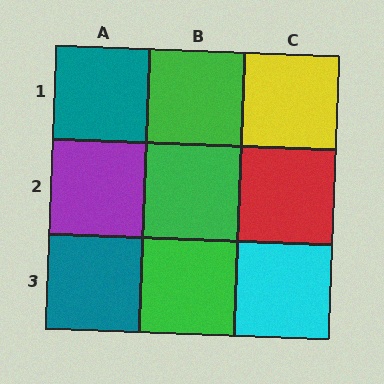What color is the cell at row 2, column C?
Red.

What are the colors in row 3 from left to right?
Teal, green, cyan.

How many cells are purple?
1 cell is purple.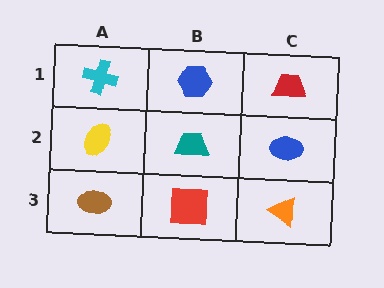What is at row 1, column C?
A red trapezoid.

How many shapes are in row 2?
3 shapes.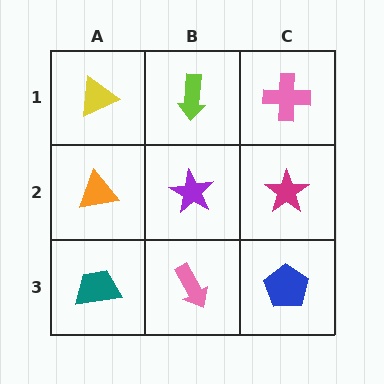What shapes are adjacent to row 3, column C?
A magenta star (row 2, column C), a pink arrow (row 3, column B).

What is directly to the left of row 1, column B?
A yellow triangle.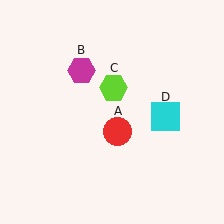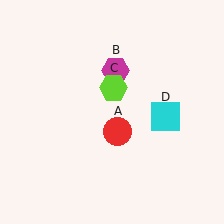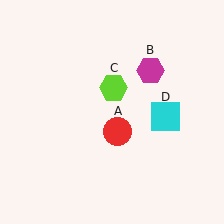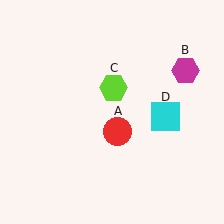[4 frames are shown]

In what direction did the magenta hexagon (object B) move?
The magenta hexagon (object B) moved right.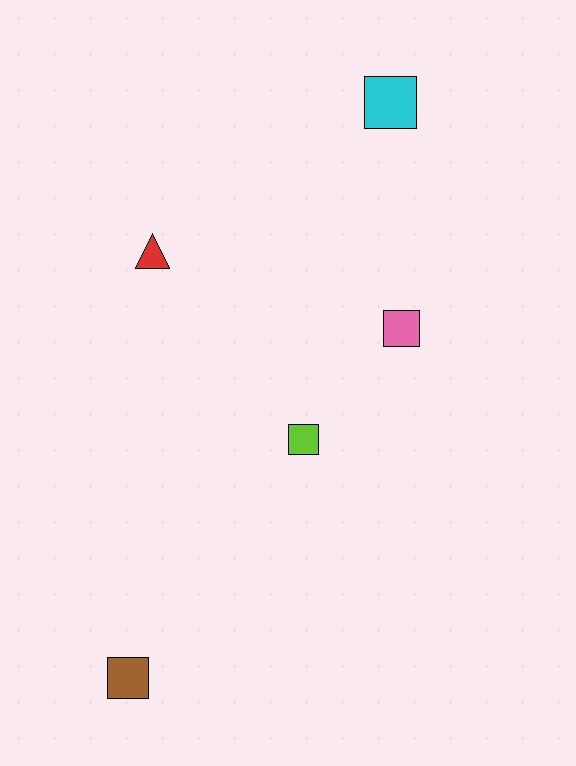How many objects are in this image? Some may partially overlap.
There are 5 objects.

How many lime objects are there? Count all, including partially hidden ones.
There is 1 lime object.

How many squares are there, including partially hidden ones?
There are 4 squares.